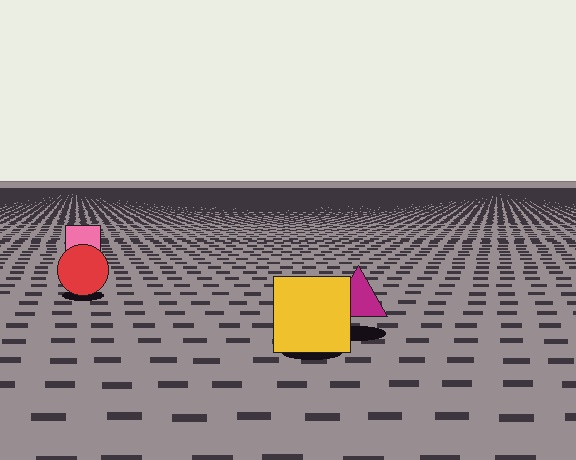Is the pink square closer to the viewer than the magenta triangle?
No. The magenta triangle is closer — you can tell from the texture gradient: the ground texture is coarser near it.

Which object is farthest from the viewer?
The pink square is farthest from the viewer. It appears smaller and the ground texture around it is denser.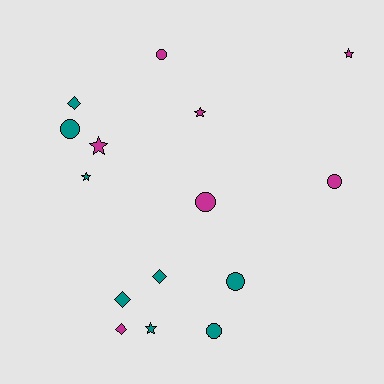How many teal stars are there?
There are 2 teal stars.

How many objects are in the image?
There are 15 objects.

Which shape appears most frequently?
Circle, with 6 objects.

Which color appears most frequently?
Teal, with 8 objects.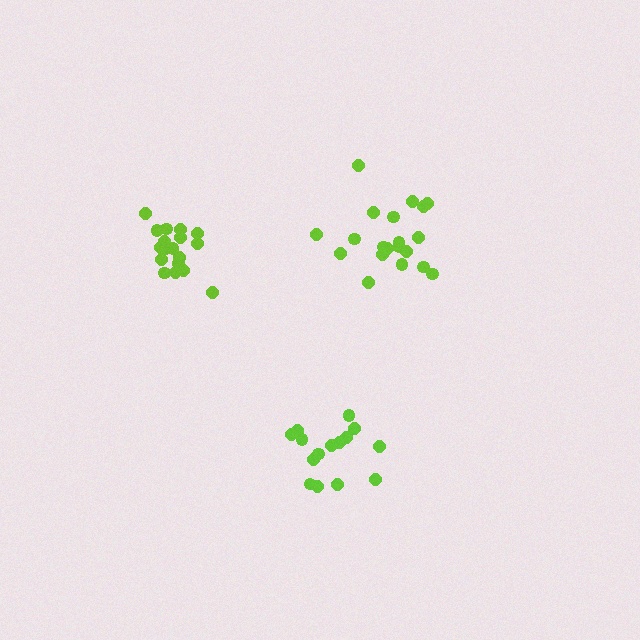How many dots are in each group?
Group 1: 15 dots, Group 2: 20 dots, Group 3: 18 dots (53 total).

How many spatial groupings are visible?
There are 3 spatial groupings.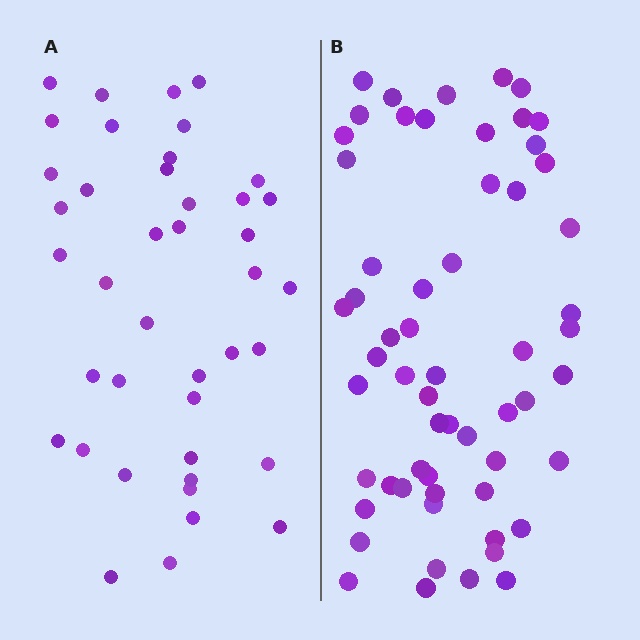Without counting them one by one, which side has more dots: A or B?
Region B (the right region) has more dots.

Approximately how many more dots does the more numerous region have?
Region B has approximately 20 more dots than region A.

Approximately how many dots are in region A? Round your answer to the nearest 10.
About 40 dots. (The exact count is 41, which rounds to 40.)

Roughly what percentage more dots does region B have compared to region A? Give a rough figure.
About 45% more.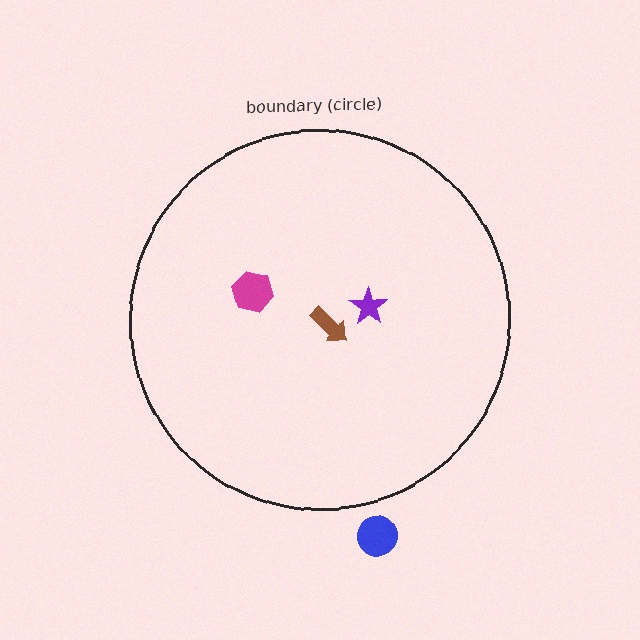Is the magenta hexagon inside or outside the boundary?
Inside.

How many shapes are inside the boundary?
3 inside, 1 outside.